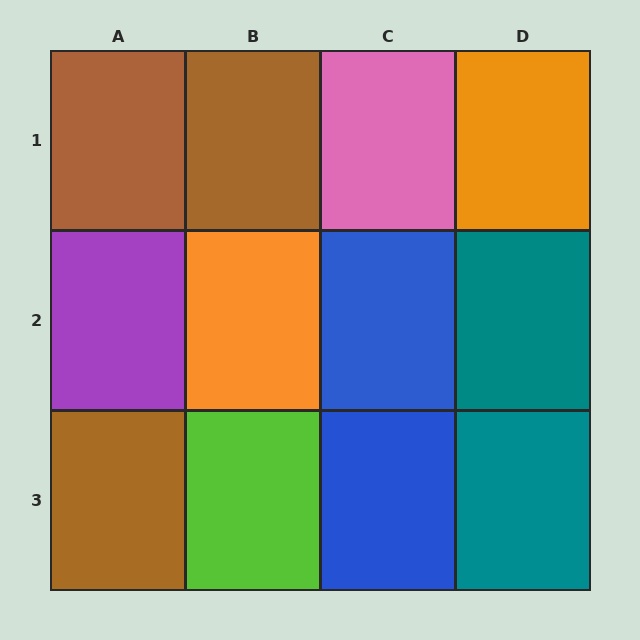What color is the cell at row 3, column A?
Brown.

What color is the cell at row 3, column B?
Lime.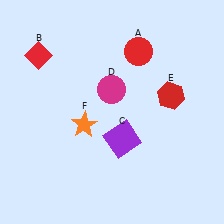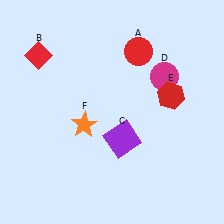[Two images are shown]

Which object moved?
The magenta circle (D) moved right.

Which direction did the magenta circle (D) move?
The magenta circle (D) moved right.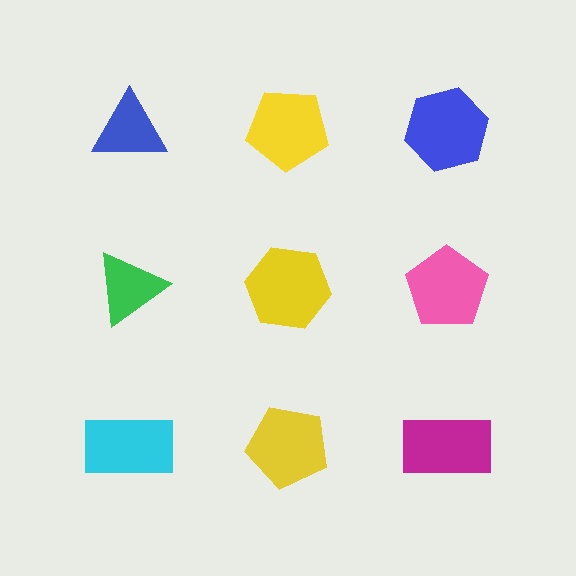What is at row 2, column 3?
A pink pentagon.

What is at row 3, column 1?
A cyan rectangle.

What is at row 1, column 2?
A yellow pentagon.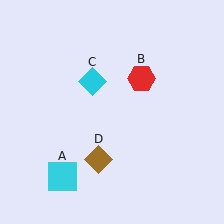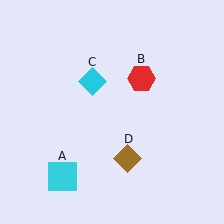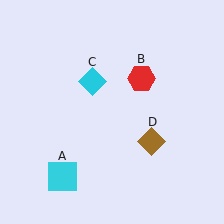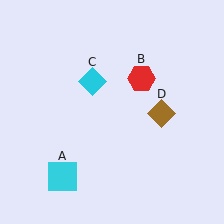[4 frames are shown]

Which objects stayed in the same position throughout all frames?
Cyan square (object A) and red hexagon (object B) and cyan diamond (object C) remained stationary.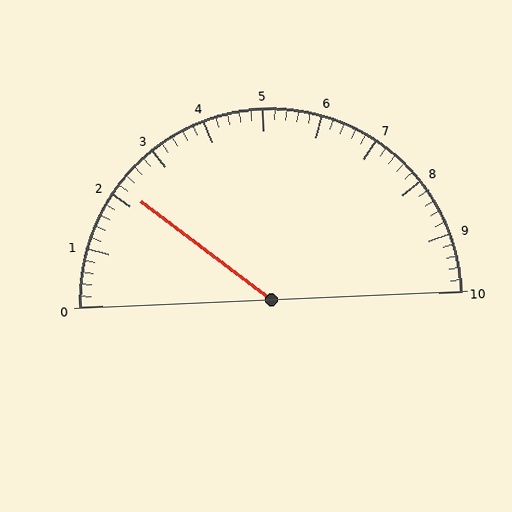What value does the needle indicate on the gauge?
The needle indicates approximately 2.2.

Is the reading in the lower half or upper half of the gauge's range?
The reading is in the lower half of the range (0 to 10).